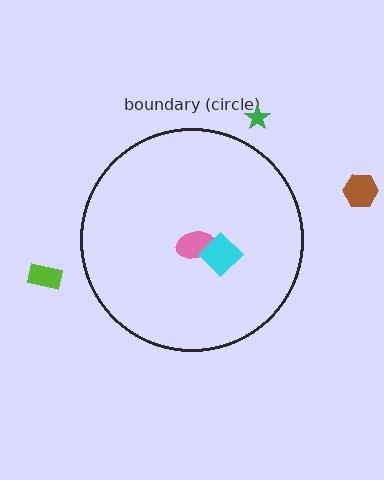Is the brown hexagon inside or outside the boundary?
Outside.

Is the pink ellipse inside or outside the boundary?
Inside.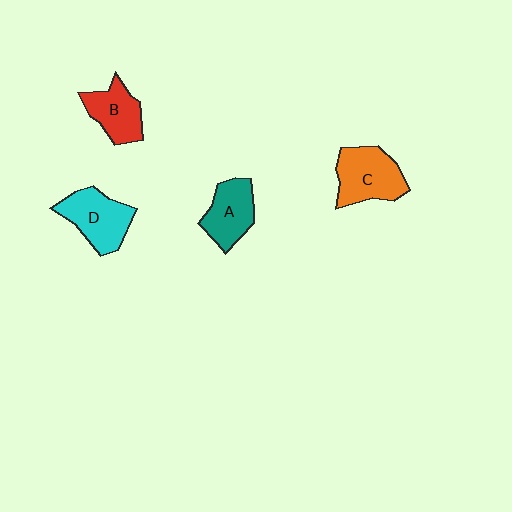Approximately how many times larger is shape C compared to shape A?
Approximately 1.3 times.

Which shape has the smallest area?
Shape B (red).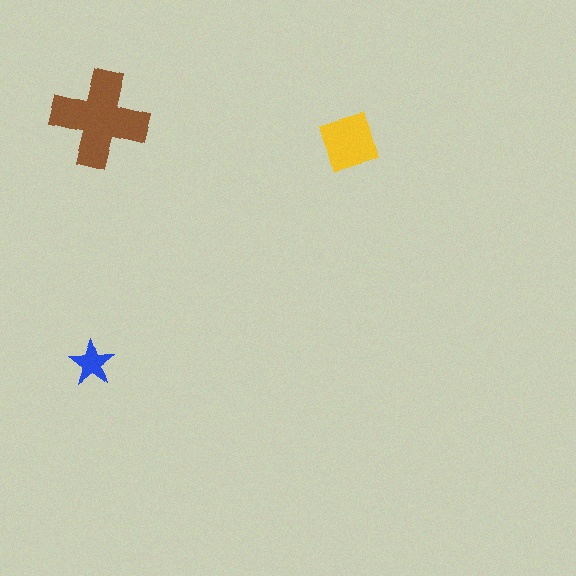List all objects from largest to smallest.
The brown cross, the yellow diamond, the blue star.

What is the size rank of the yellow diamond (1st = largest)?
2nd.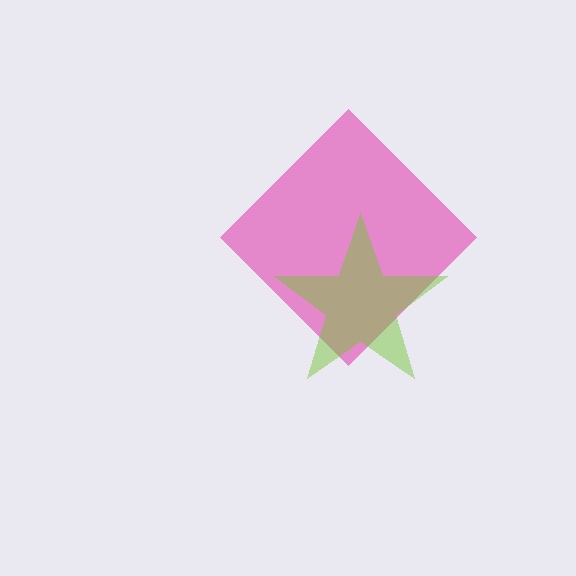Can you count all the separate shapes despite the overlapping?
Yes, there are 2 separate shapes.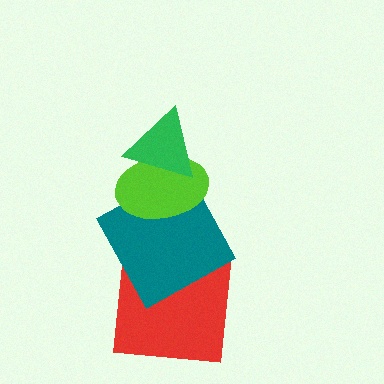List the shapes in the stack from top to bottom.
From top to bottom: the green triangle, the lime ellipse, the teal square, the red square.